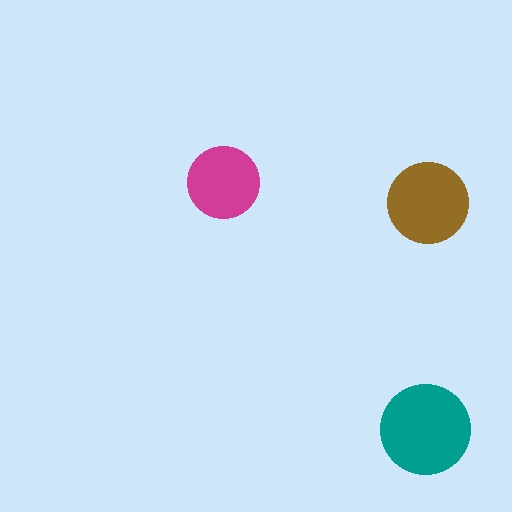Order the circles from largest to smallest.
the teal one, the brown one, the magenta one.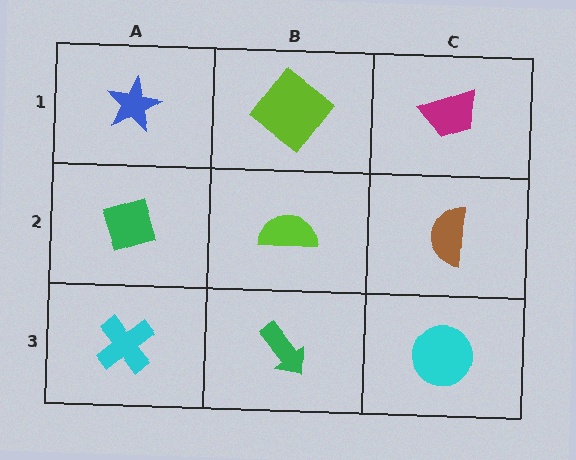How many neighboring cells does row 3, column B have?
3.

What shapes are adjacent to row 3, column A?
A green diamond (row 2, column A), a green arrow (row 3, column B).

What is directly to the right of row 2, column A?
A lime semicircle.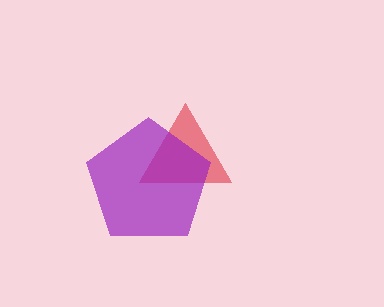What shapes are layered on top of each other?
The layered shapes are: a red triangle, a purple pentagon.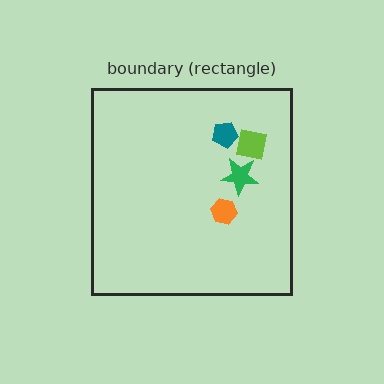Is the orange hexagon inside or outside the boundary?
Inside.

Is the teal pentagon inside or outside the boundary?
Inside.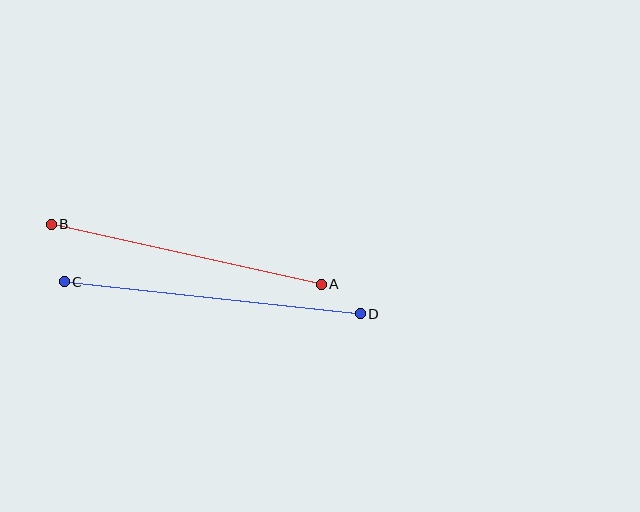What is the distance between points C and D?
The distance is approximately 298 pixels.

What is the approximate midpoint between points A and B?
The midpoint is at approximately (186, 254) pixels.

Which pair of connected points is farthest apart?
Points C and D are farthest apart.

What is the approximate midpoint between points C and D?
The midpoint is at approximately (212, 298) pixels.